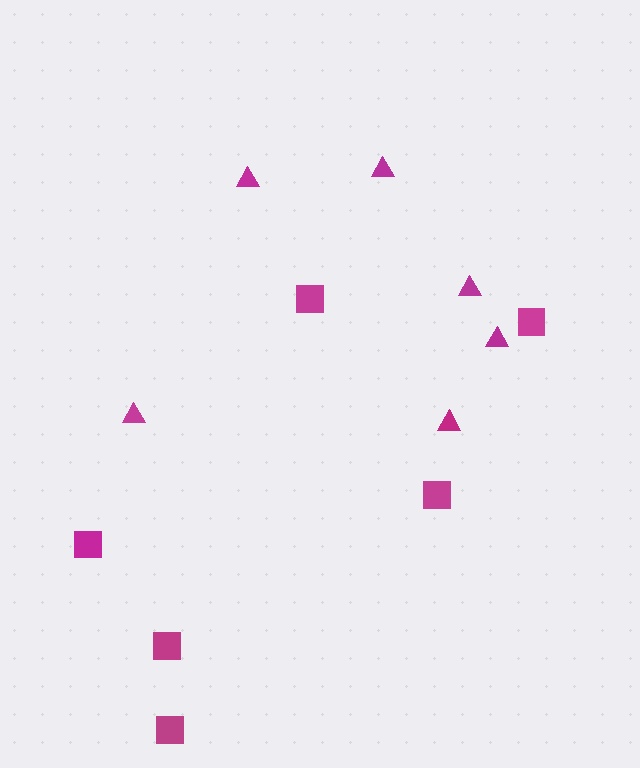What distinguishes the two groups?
There are 2 groups: one group of squares (6) and one group of triangles (6).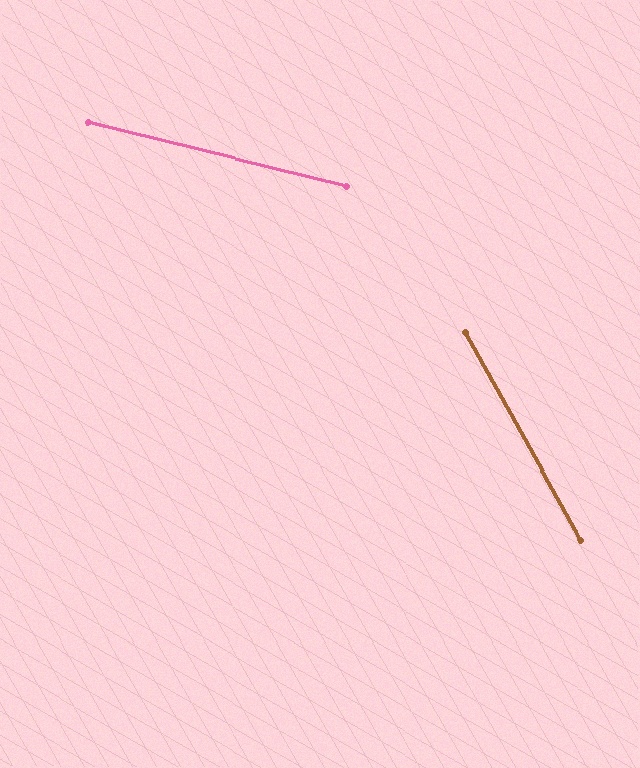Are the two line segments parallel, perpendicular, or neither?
Neither parallel nor perpendicular — they differ by about 47°.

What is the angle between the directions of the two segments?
Approximately 47 degrees.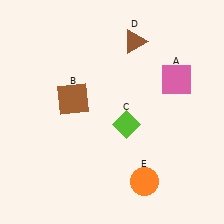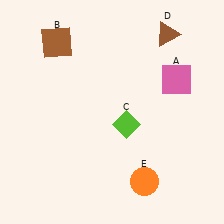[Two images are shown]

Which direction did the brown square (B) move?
The brown square (B) moved up.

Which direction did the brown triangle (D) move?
The brown triangle (D) moved right.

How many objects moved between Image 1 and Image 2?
2 objects moved between the two images.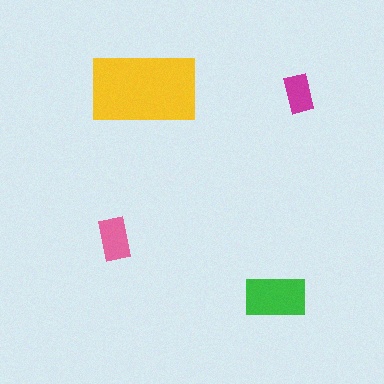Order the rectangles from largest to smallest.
the yellow one, the green one, the pink one, the magenta one.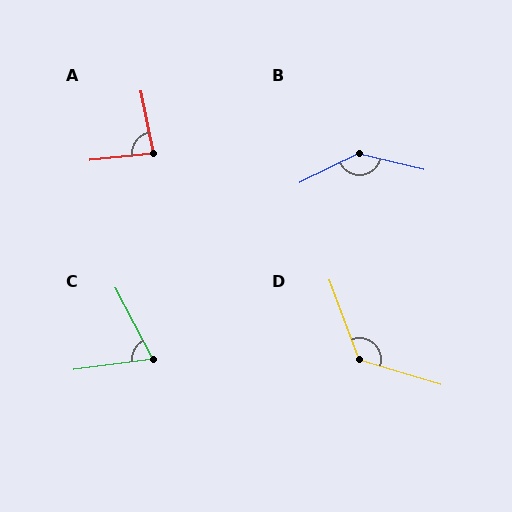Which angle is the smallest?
C, at approximately 70 degrees.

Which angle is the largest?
B, at approximately 140 degrees.